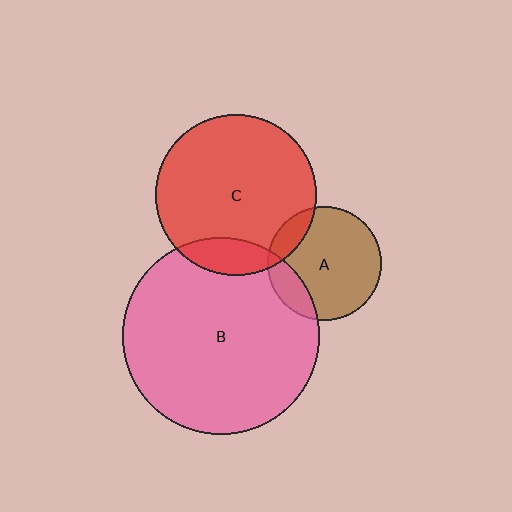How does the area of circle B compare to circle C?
Approximately 1.5 times.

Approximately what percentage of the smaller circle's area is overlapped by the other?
Approximately 15%.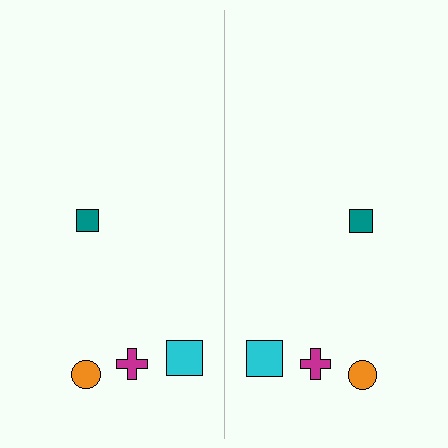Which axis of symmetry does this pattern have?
The pattern has a vertical axis of symmetry running through the center of the image.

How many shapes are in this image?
There are 8 shapes in this image.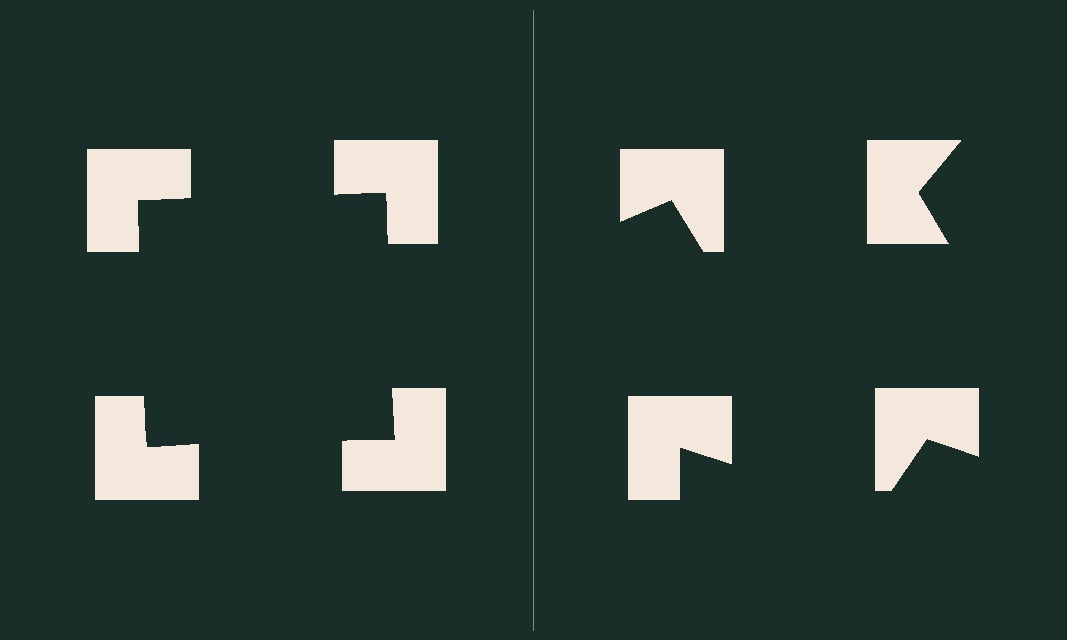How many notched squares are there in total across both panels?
8 — 4 on each side.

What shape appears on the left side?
An illusory square.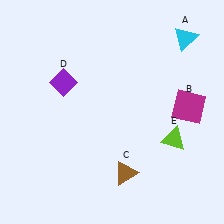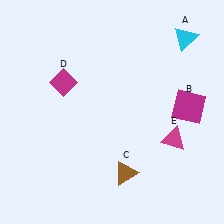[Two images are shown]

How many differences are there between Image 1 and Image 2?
There are 2 differences between the two images.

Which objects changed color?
D changed from purple to magenta. E changed from lime to magenta.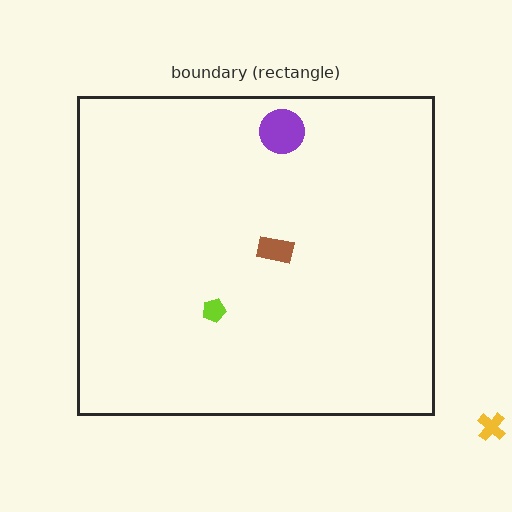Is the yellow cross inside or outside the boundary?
Outside.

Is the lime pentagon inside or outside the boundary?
Inside.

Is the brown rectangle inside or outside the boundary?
Inside.